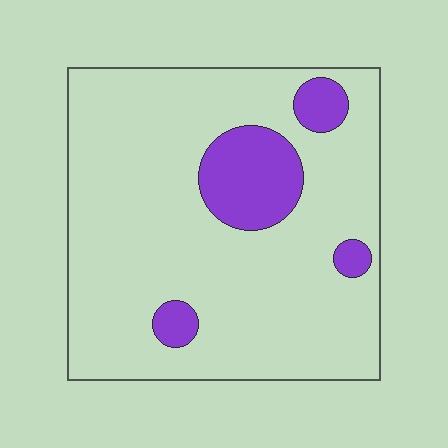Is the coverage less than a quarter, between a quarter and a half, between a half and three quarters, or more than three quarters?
Less than a quarter.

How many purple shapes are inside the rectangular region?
4.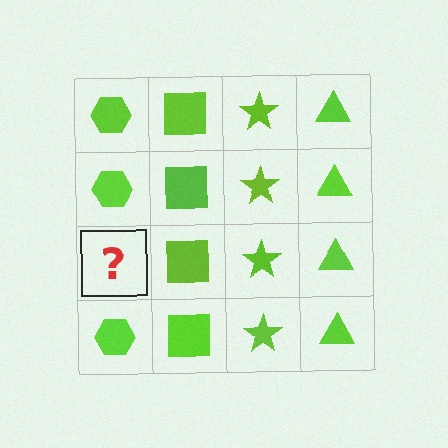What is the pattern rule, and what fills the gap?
The rule is that each column has a consistent shape. The gap should be filled with a lime hexagon.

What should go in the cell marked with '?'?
The missing cell should contain a lime hexagon.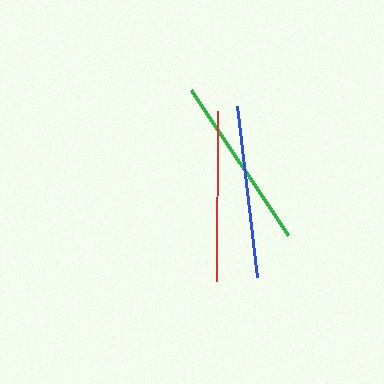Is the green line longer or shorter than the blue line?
The green line is longer than the blue line.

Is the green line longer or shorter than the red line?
The green line is longer than the red line.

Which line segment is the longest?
The green line is the longest at approximately 174 pixels.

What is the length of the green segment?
The green segment is approximately 174 pixels long.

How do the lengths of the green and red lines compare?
The green and red lines are approximately the same length.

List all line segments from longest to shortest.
From longest to shortest: green, blue, red.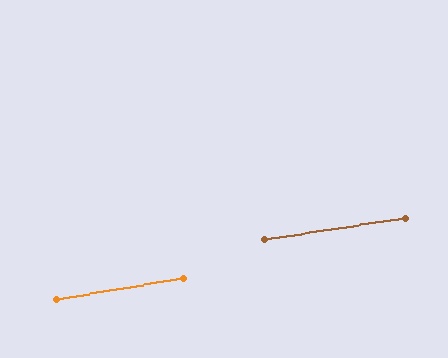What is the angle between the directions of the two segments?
Approximately 1 degree.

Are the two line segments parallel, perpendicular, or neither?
Parallel — their directions differ by only 1.0°.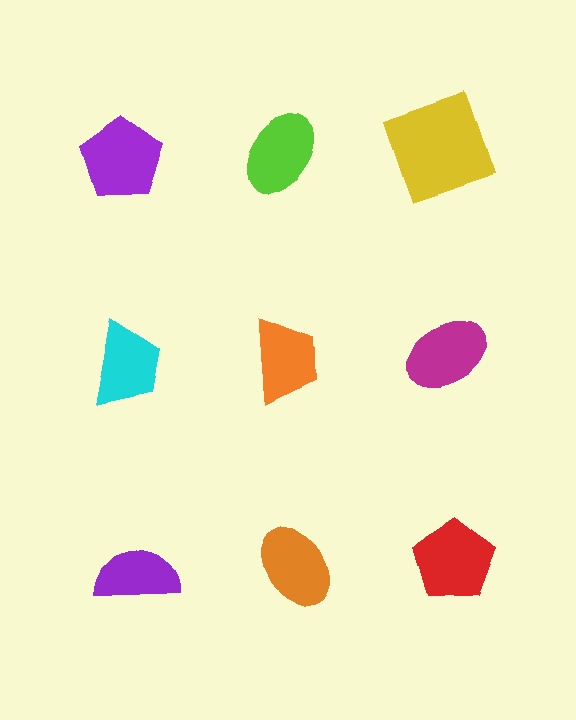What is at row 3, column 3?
A red pentagon.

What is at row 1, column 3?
A yellow square.